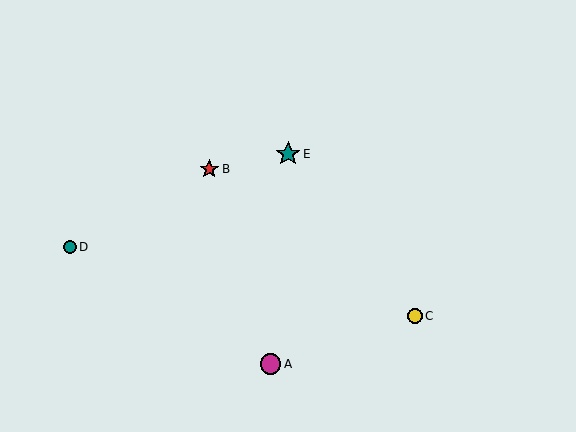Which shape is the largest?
The teal star (labeled E) is the largest.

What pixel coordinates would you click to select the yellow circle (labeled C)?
Click at (415, 316) to select the yellow circle C.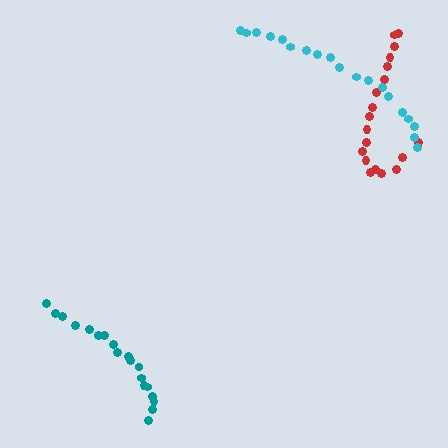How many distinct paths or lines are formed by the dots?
There are 3 distinct paths.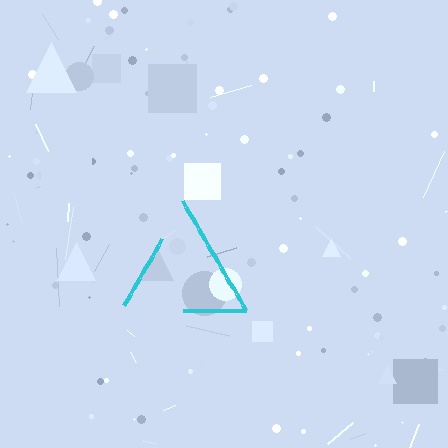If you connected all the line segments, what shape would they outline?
They would outline a triangle.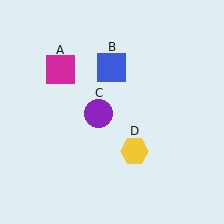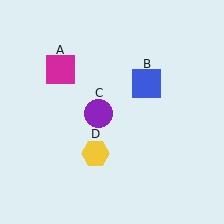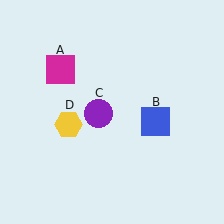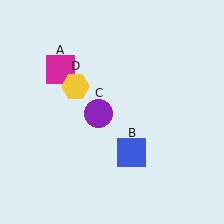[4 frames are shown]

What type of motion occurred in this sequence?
The blue square (object B), yellow hexagon (object D) rotated clockwise around the center of the scene.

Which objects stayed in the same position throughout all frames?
Magenta square (object A) and purple circle (object C) remained stationary.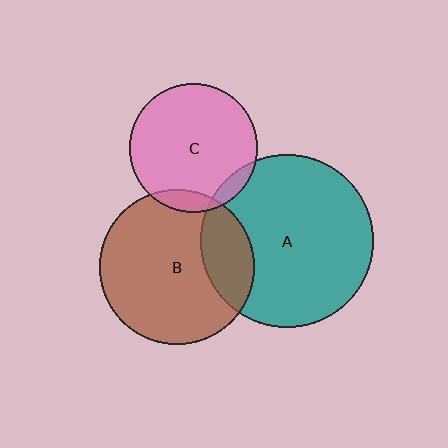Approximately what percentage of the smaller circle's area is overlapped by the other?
Approximately 10%.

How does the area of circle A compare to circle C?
Approximately 1.8 times.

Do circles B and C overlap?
Yes.